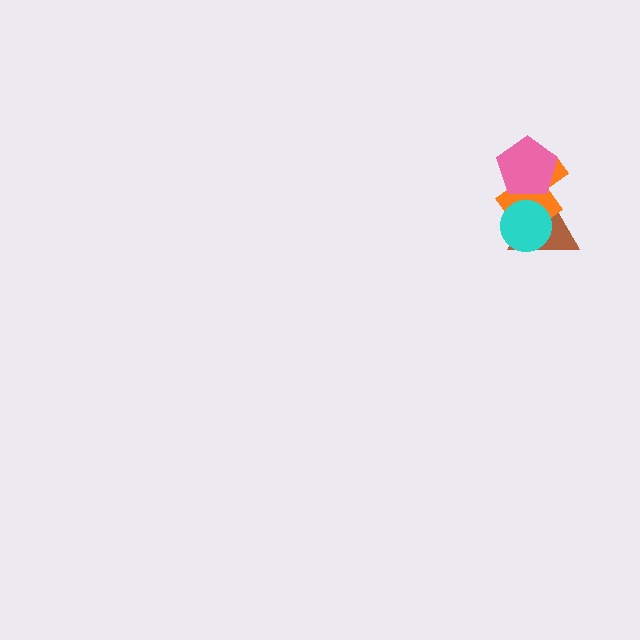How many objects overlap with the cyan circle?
2 objects overlap with the cyan circle.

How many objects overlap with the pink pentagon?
2 objects overlap with the pink pentagon.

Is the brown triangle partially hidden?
Yes, it is partially covered by another shape.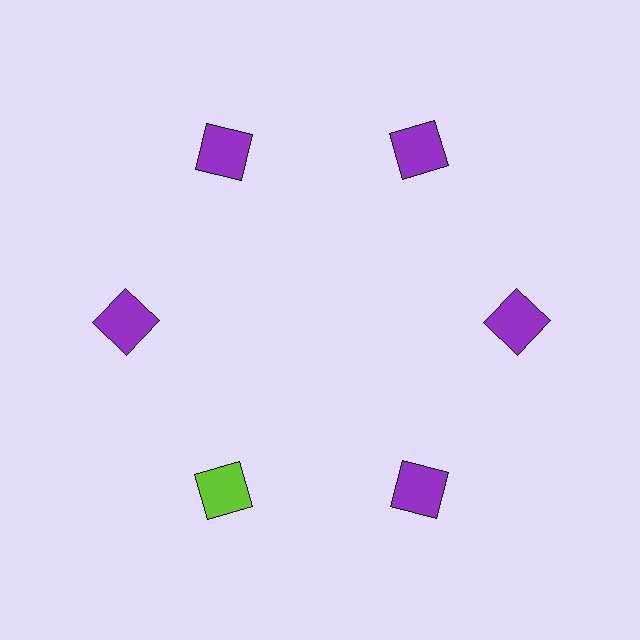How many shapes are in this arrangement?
There are 6 shapes arranged in a ring pattern.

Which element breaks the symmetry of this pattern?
The lime square at roughly the 7 o'clock position breaks the symmetry. All other shapes are purple squares.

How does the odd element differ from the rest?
It has a different color: lime instead of purple.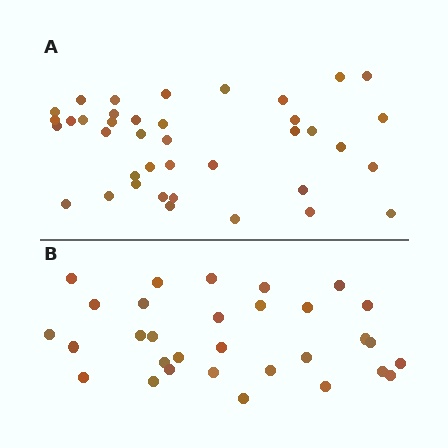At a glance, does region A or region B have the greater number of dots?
Region A (the top region) has more dots.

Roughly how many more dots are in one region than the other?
Region A has roughly 8 or so more dots than region B.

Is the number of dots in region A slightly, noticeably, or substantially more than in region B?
Region A has noticeably more, but not dramatically so. The ratio is roughly 1.3 to 1.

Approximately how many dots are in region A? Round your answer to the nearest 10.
About 40 dots. (The exact count is 39, which rounds to 40.)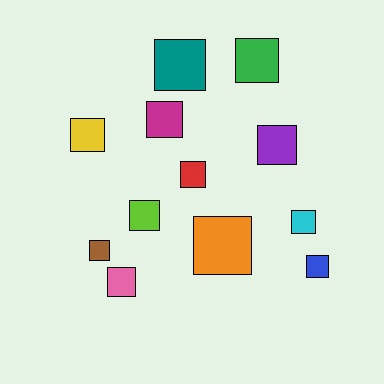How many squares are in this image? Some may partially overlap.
There are 12 squares.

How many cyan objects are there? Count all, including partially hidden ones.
There is 1 cyan object.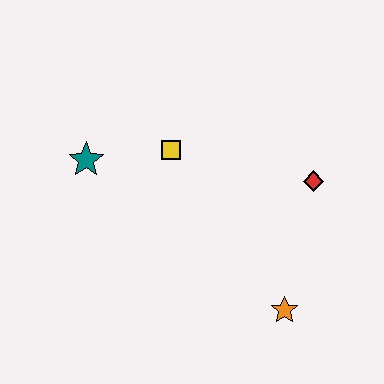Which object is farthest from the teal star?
The orange star is farthest from the teal star.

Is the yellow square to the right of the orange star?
No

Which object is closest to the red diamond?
The orange star is closest to the red diamond.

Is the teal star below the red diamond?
No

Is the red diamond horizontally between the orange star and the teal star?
No